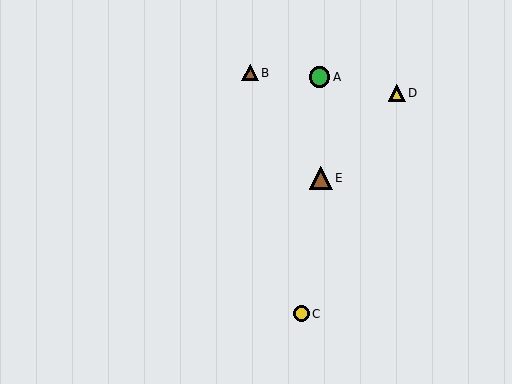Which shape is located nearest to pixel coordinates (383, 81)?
The yellow triangle (labeled D) at (397, 93) is nearest to that location.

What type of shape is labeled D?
Shape D is a yellow triangle.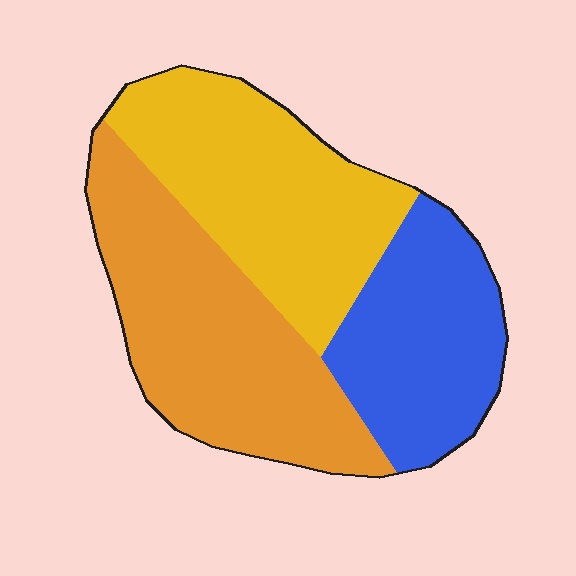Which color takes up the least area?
Blue, at roughly 25%.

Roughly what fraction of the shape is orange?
Orange covers 38% of the shape.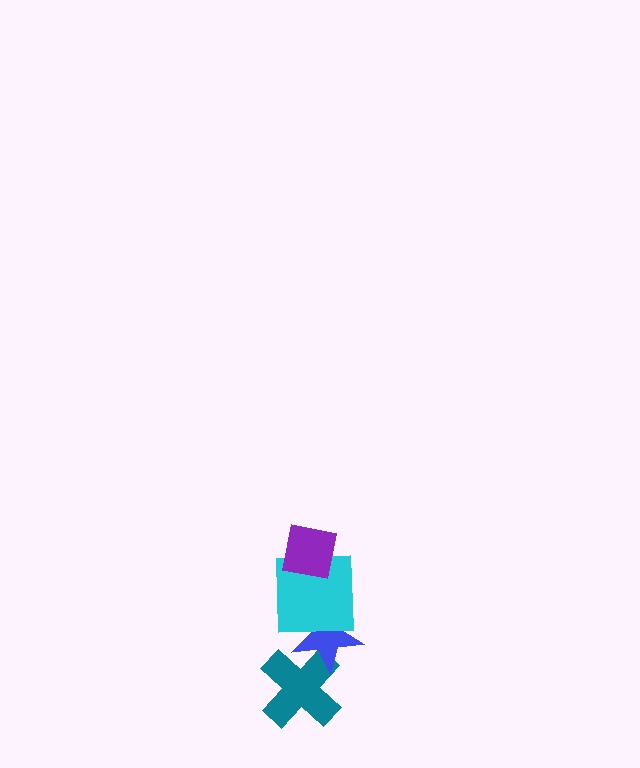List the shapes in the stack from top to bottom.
From top to bottom: the purple square, the cyan square, the blue star, the teal cross.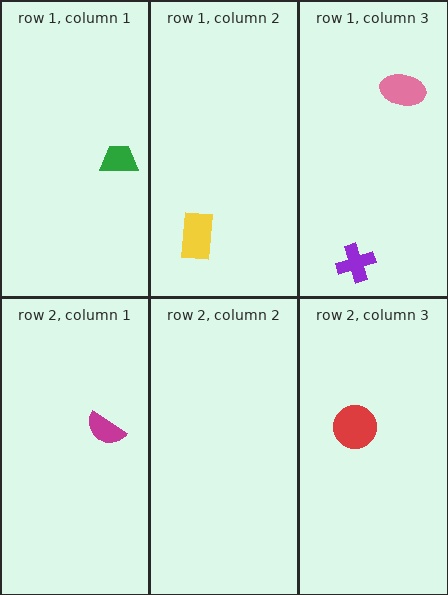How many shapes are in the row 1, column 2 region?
1.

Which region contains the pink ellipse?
The row 1, column 3 region.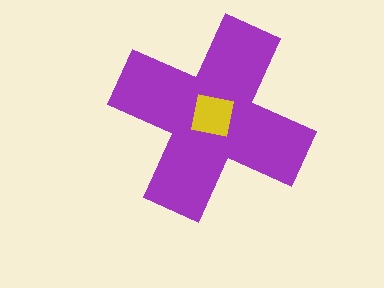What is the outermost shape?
The purple cross.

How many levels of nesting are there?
2.